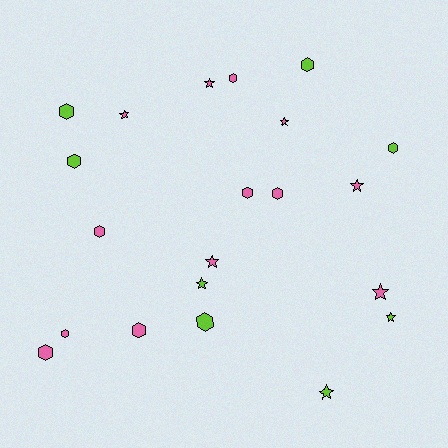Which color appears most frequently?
Pink, with 13 objects.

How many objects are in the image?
There are 21 objects.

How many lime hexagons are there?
There are 5 lime hexagons.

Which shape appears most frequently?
Hexagon, with 12 objects.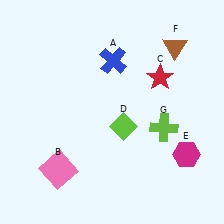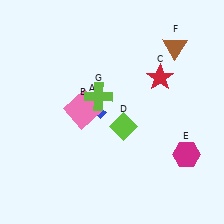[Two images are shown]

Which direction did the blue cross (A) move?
The blue cross (A) moved down.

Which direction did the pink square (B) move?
The pink square (B) moved up.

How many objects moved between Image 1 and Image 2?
3 objects moved between the two images.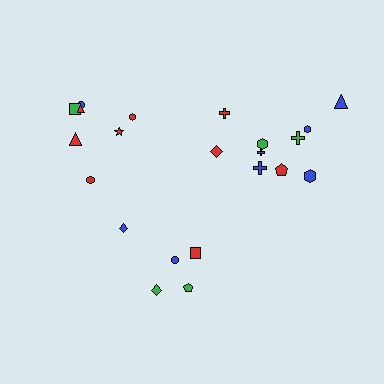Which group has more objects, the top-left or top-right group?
The top-right group.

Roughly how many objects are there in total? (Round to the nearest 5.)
Roughly 20 objects in total.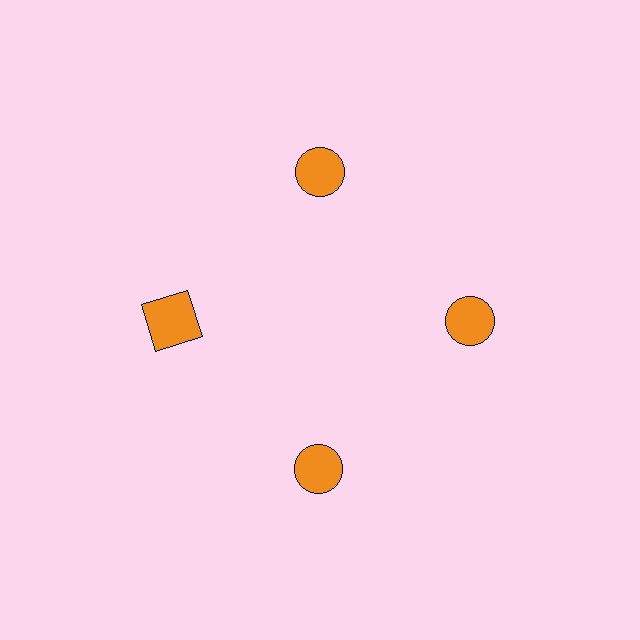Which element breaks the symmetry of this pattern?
The orange square at roughly the 9 o'clock position breaks the symmetry. All other shapes are orange circles.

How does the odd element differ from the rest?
It has a different shape: square instead of circle.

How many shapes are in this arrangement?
There are 4 shapes arranged in a ring pattern.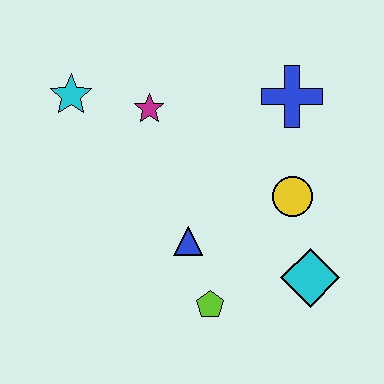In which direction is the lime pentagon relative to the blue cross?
The lime pentagon is below the blue cross.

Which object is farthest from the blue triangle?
The cyan star is farthest from the blue triangle.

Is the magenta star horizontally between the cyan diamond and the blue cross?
No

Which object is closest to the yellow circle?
The cyan diamond is closest to the yellow circle.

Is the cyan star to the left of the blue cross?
Yes